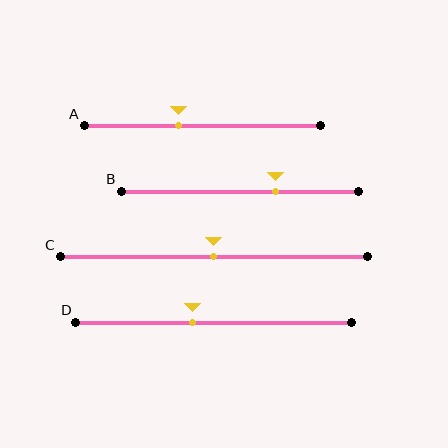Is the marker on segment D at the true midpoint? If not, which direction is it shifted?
No, the marker on segment D is shifted to the left by about 8% of the segment length.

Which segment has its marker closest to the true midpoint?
Segment C has its marker closest to the true midpoint.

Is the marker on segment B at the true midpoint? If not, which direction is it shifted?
No, the marker on segment B is shifted to the right by about 15% of the segment length.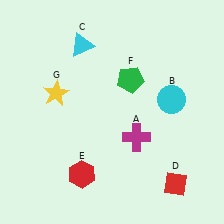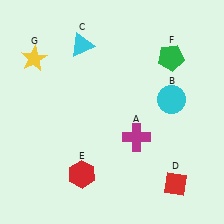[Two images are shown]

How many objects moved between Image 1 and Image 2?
2 objects moved between the two images.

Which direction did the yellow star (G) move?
The yellow star (G) moved up.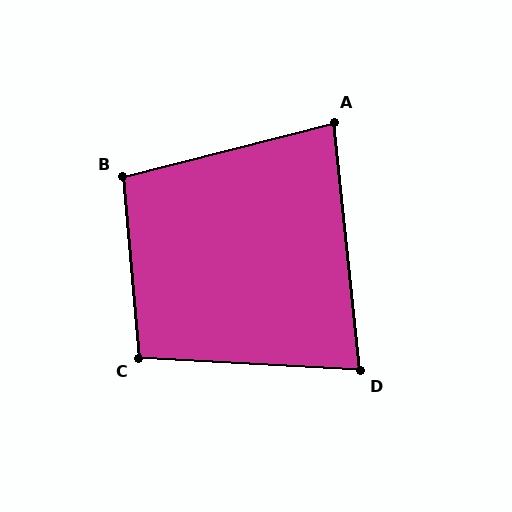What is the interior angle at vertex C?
Approximately 98 degrees (obtuse).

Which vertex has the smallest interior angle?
D, at approximately 81 degrees.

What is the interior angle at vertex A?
Approximately 82 degrees (acute).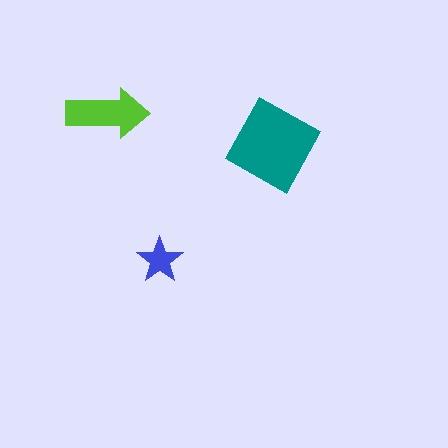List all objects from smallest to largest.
The blue star, the lime arrow, the teal square.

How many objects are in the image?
There are 3 objects in the image.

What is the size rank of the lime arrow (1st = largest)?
2nd.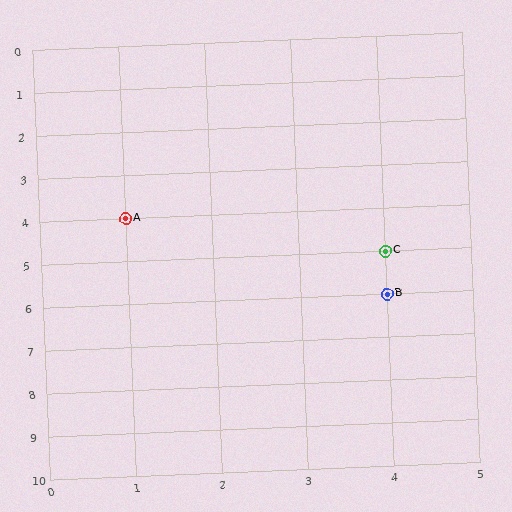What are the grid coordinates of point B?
Point B is at grid coordinates (4, 6).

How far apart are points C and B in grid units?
Points C and B are 1 row apart.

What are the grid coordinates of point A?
Point A is at grid coordinates (1, 4).